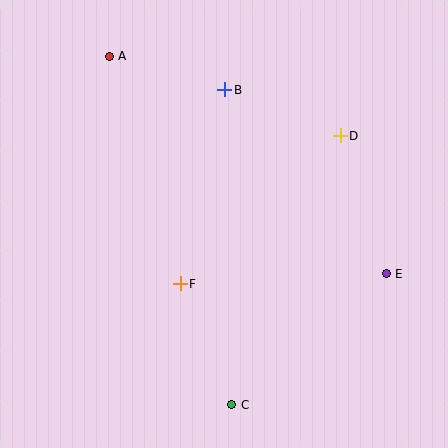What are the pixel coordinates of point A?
Point A is at (109, 56).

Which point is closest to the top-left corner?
Point A is closest to the top-left corner.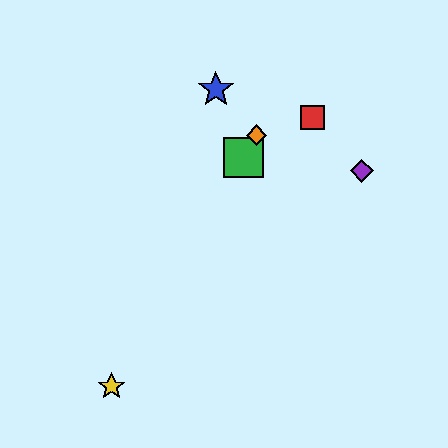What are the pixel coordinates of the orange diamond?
The orange diamond is at (256, 135).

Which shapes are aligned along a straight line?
The green square, the yellow star, the orange diamond are aligned along a straight line.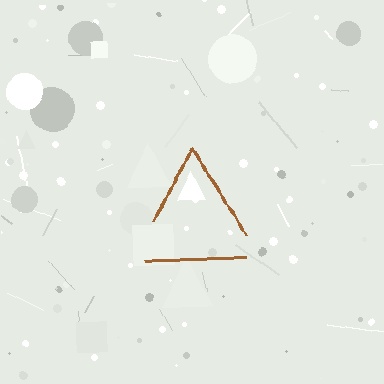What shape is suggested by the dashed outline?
The dashed outline suggests a triangle.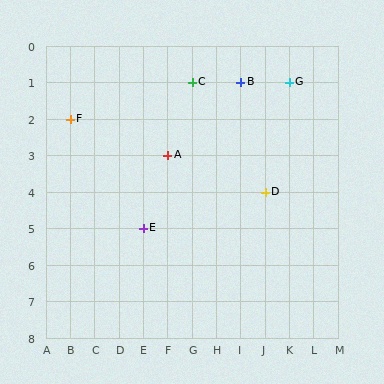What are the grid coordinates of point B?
Point B is at grid coordinates (I, 1).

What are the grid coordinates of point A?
Point A is at grid coordinates (F, 3).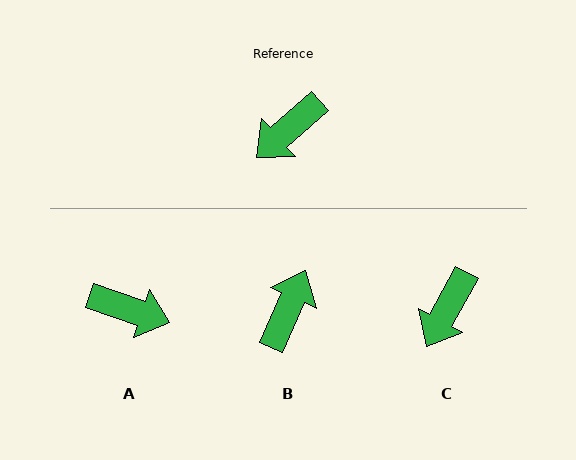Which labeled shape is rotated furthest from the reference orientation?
B, about 156 degrees away.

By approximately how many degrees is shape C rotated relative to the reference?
Approximately 20 degrees counter-clockwise.